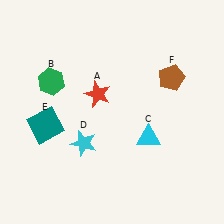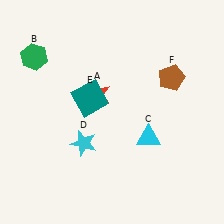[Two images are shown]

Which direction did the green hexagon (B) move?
The green hexagon (B) moved up.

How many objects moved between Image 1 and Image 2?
2 objects moved between the two images.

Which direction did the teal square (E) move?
The teal square (E) moved right.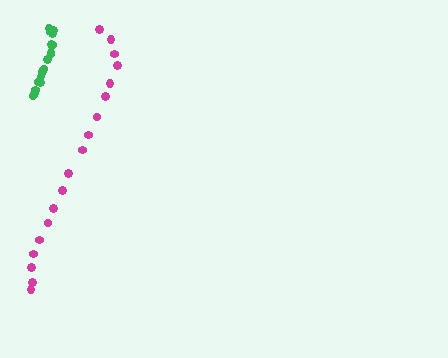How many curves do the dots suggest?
There are 2 distinct paths.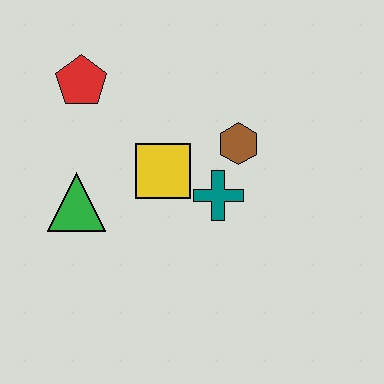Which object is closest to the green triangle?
The yellow square is closest to the green triangle.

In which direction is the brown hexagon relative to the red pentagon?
The brown hexagon is to the right of the red pentagon.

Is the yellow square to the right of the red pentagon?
Yes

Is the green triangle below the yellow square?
Yes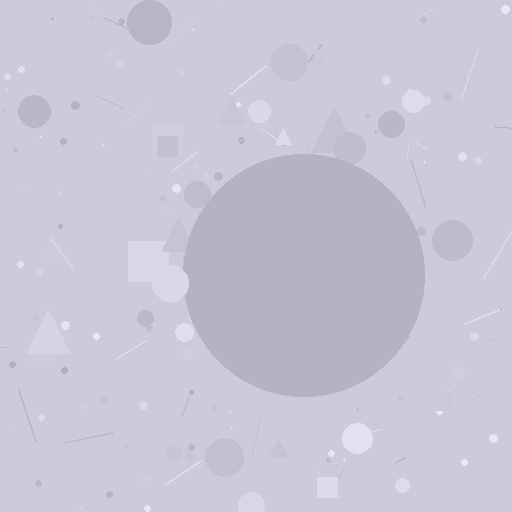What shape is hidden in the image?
A circle is hidden in the image.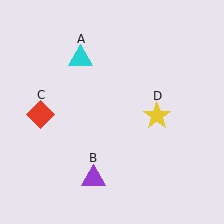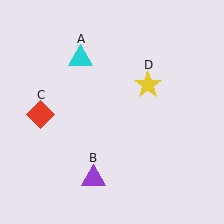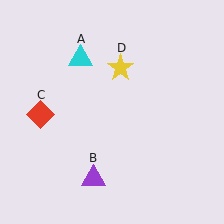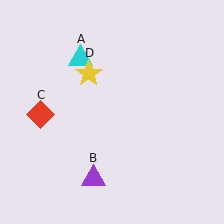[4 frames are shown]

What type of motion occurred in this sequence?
The yellow star (object D) rotated counterclockwise around the center of the scene.